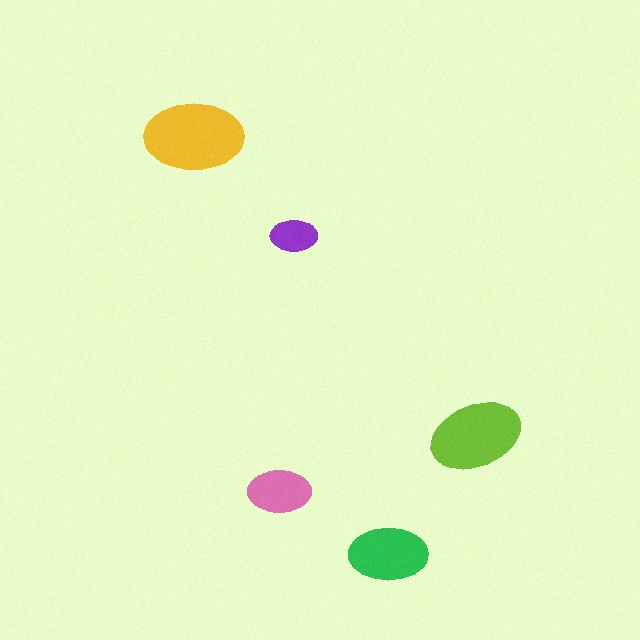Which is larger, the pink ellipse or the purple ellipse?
The pink one.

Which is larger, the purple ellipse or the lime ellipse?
The lime one.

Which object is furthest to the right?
The lime ellipse is rightmost.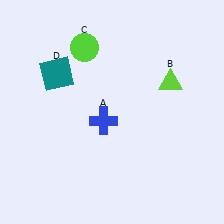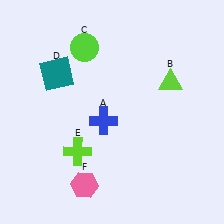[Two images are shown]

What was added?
A lime cross (E), a pink hexagon (F) were added in Image 2.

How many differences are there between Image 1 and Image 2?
There are 2 differences between the two images.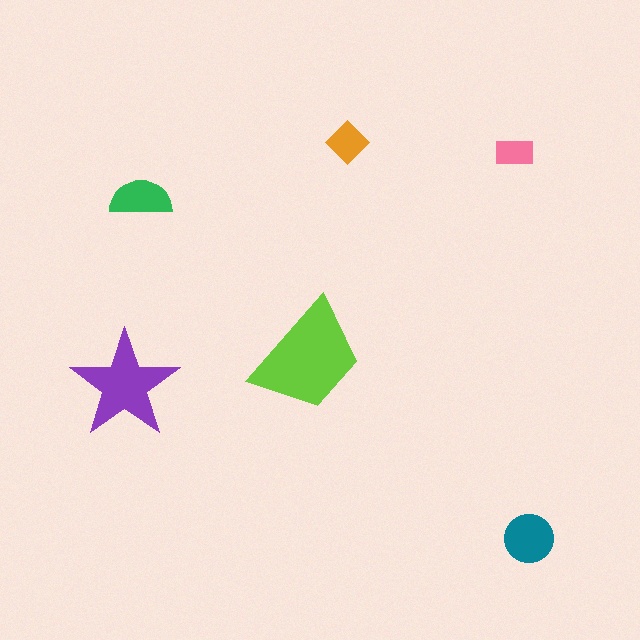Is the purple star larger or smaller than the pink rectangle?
Larger.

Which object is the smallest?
The pink rectangle.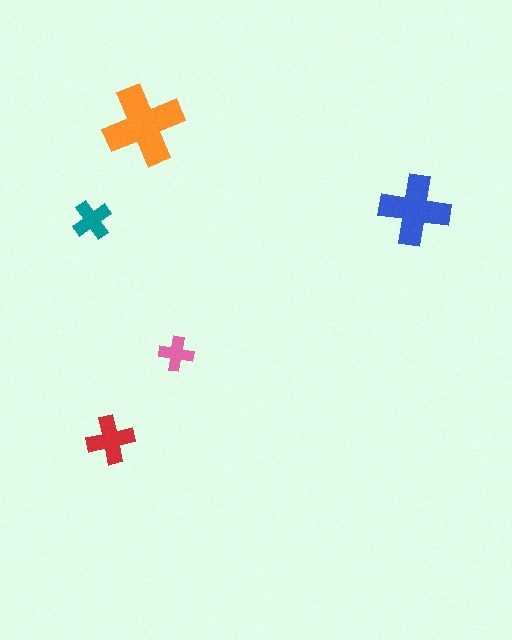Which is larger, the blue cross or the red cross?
The blue one.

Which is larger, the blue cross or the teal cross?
The blue one.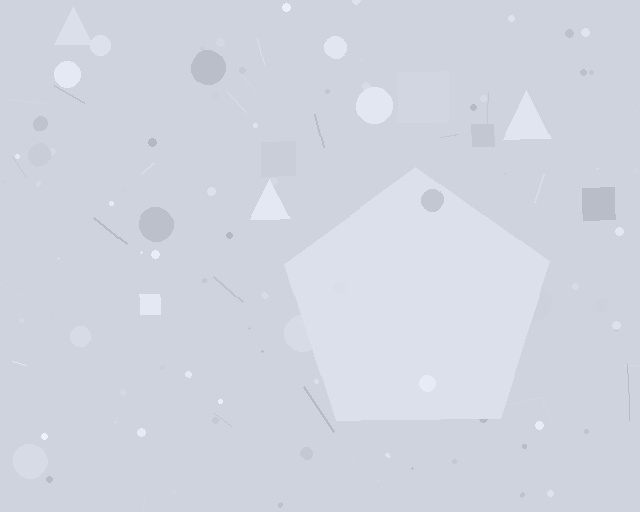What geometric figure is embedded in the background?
A pentagon is embedded in the background.